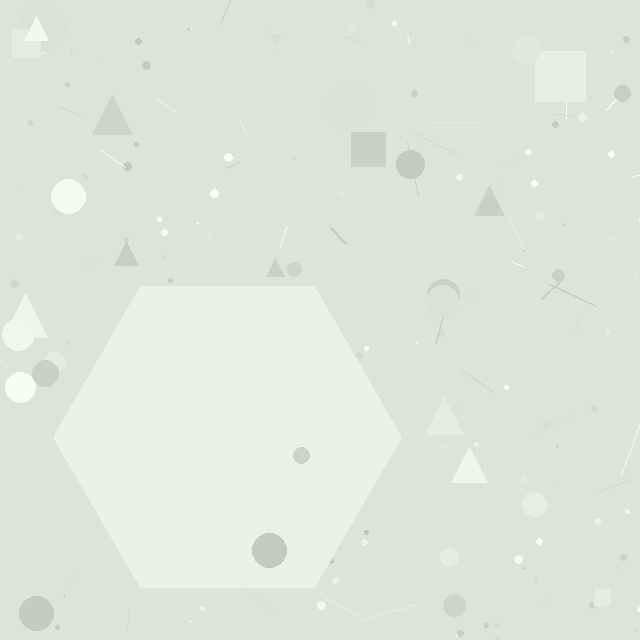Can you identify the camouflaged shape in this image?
The camouflaged shape is a hexagon.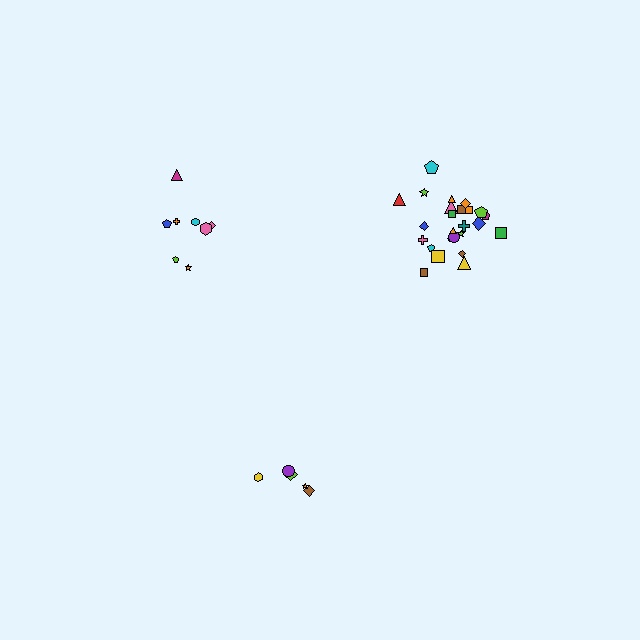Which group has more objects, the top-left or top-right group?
The top-right group.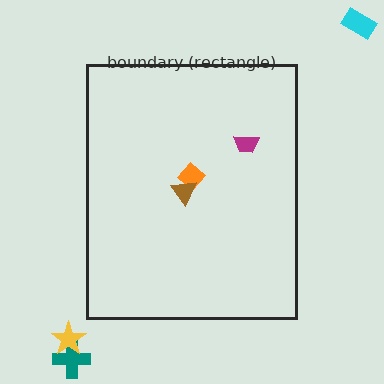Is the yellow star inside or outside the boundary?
Outside.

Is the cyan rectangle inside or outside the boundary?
Outside.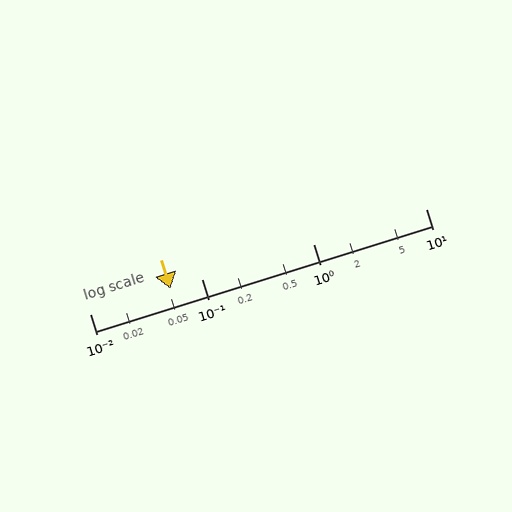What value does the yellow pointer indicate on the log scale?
The pointer indicates approximately 0.053.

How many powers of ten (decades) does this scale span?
The scale spans 3 decades, from 0.01 to 10.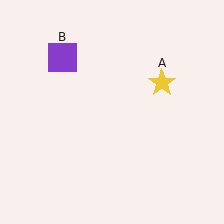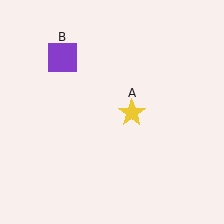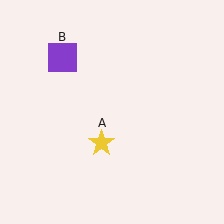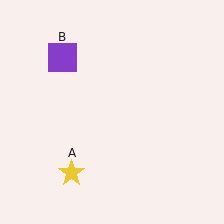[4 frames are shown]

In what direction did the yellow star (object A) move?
The yellow star (object A) moved down and to the left.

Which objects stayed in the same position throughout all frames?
Purple square (object B) remained stationary.